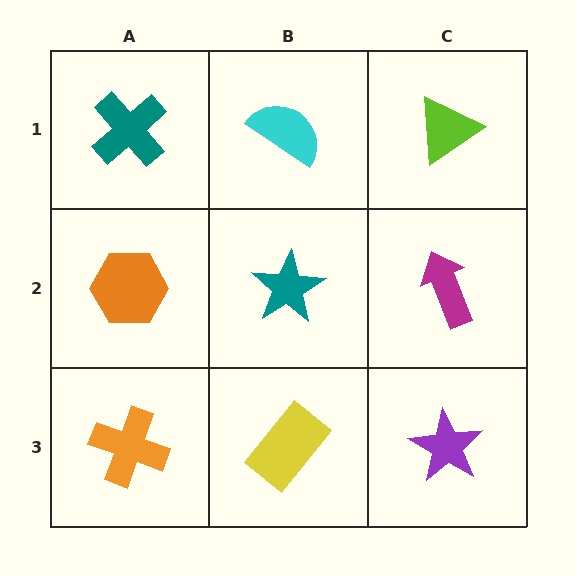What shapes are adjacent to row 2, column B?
A cyan semicircle (row 1, column B), a yellow rectangle (row 3, column B), an orange hexagon (row 2, column A), a magenta arrow (row 2, column C).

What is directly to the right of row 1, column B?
A lime triangle.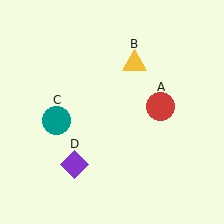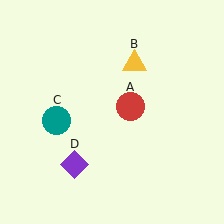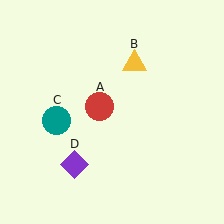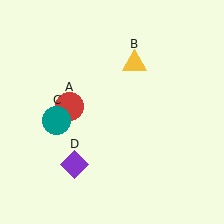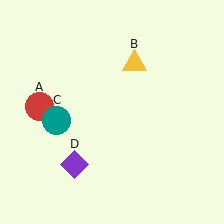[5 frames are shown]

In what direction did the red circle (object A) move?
The red circle (object A) moved left.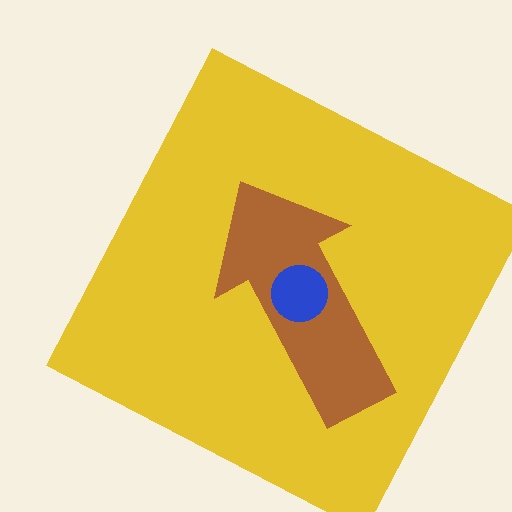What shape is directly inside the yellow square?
The brown arrow.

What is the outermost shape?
The yellow square.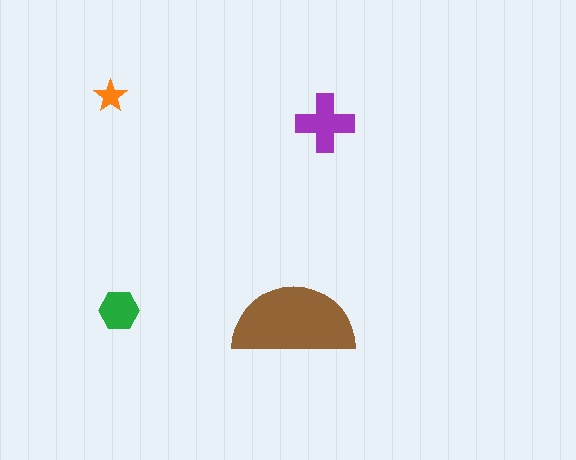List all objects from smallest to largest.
The orange star, the green hexagon, the purple cross, the brown semicircle.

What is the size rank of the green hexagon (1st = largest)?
3rd.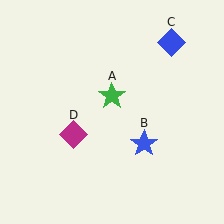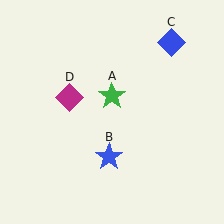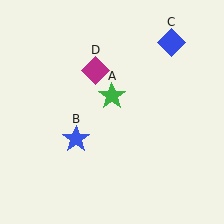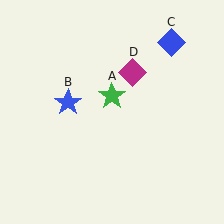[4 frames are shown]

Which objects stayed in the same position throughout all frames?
Green star (object A) and blue diamond (object C) remained stationary.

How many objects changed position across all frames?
2 objects changed position: blue star (object B), magenta diamond (object D).